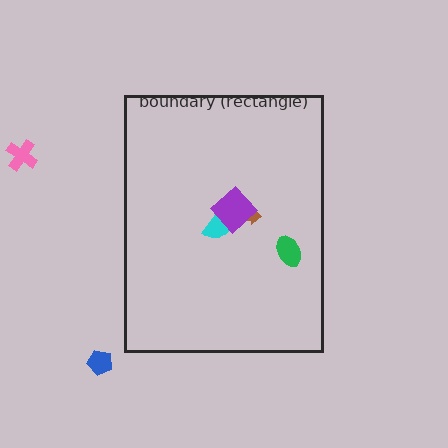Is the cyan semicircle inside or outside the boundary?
Inside.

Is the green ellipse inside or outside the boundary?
Inside.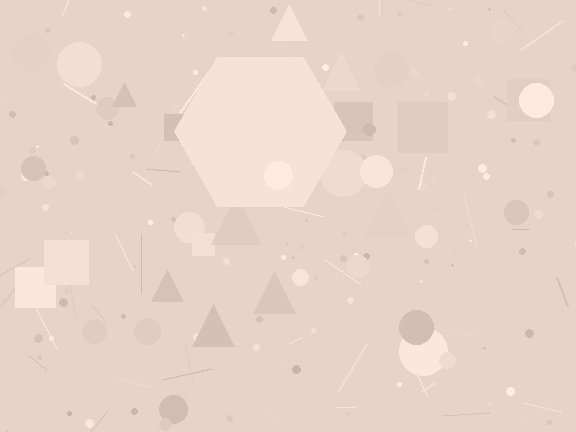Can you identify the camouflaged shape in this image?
The camouflaged shape is a hexagon.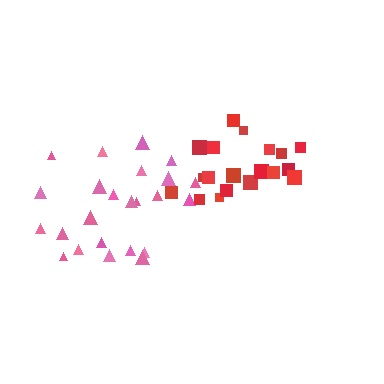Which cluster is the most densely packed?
Red.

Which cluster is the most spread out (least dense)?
Pink.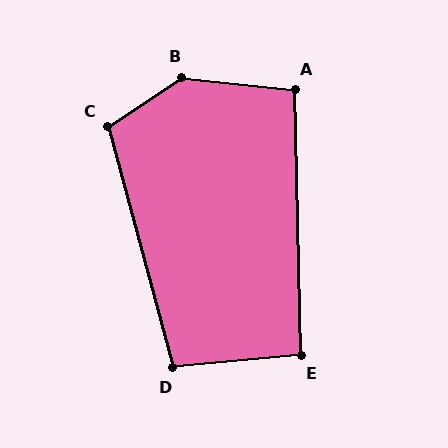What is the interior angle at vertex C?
Approximately 108 degrees (obtuse).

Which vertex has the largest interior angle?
B, at approximately 141 degrees.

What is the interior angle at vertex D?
Approximately 100 degrees (obtuse).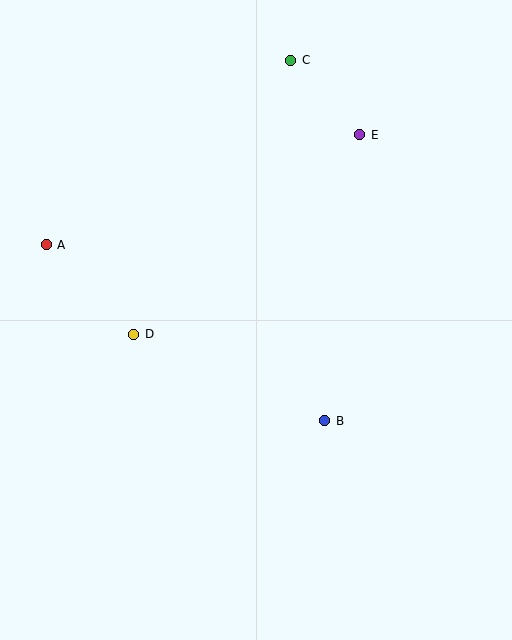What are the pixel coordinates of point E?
Point E is at (360, 135).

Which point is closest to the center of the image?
Point B at (325, 421) is closest to the center.